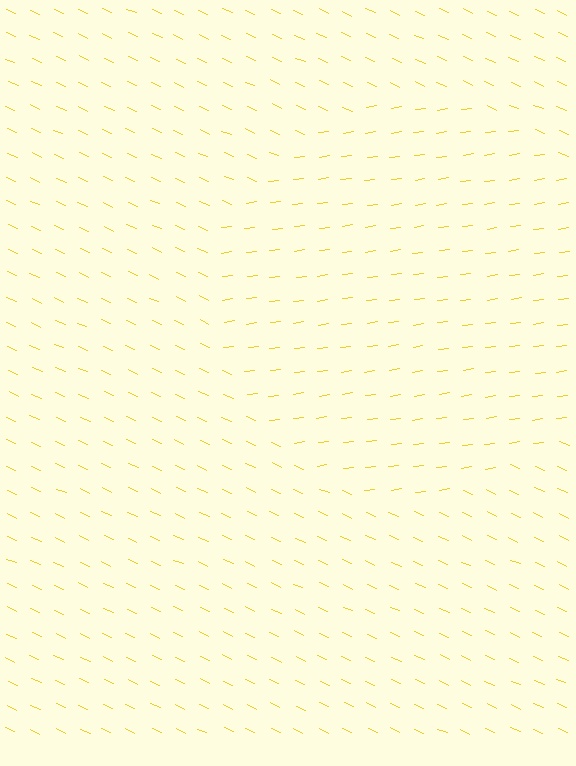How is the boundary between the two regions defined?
The boundary is defined purely by a change in line orientation (approximately 32 degrees difference). All lines are the same color and thickness.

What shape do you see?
I see a circle.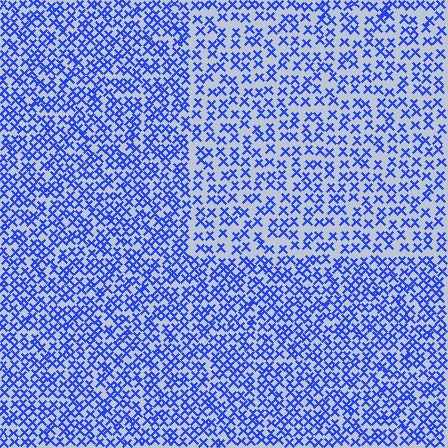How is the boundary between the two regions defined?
The boundary is defined by a change in element density (approximately 1.6x ratio). All elements are the same color, size, and shape.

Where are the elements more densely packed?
The elements are more densely packed outside the rectangle boundary.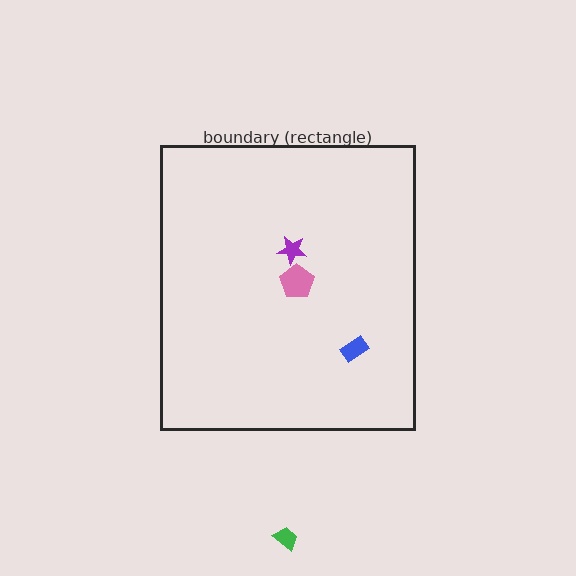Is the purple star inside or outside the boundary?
Inside.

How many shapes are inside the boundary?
3 inside, 1 outside.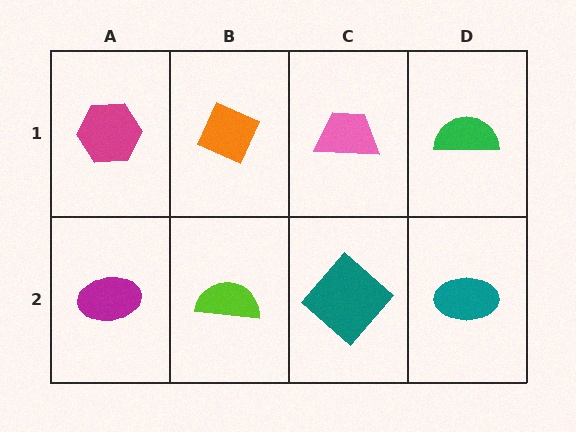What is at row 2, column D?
A teal ellipse.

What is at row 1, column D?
A green semicircle.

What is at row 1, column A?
A magenta hexagon.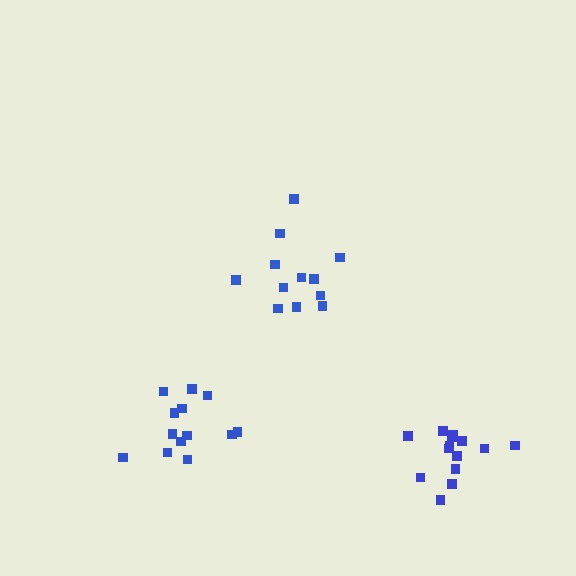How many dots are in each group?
Group 1: 13 dots, Group 2: 12 dots, Group 3: 14 dots (39 total).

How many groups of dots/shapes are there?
There are 3 groups.